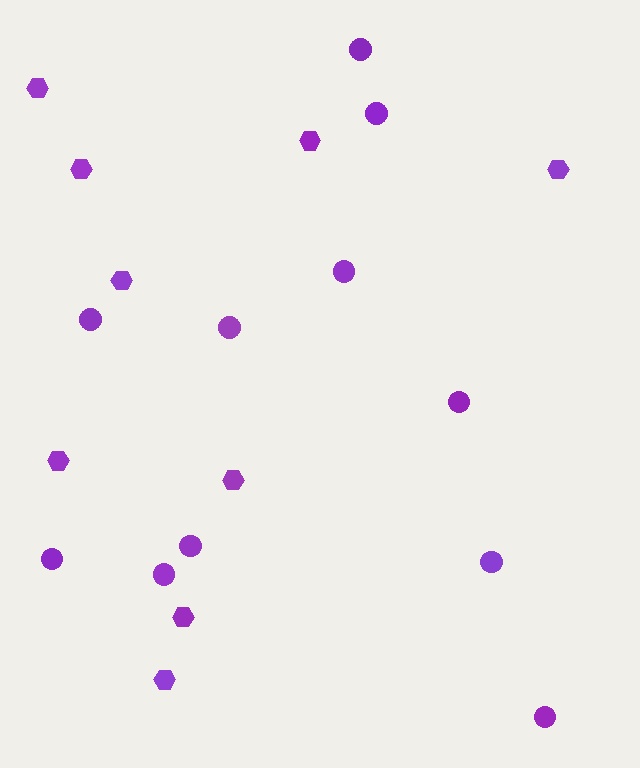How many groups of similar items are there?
There are 2 groups: one group of circles (11) and one group of hexagons (9).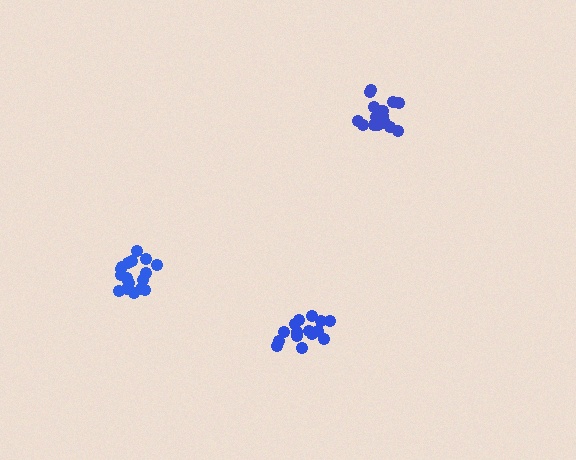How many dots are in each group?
Group 1: 18 dots, Group 2: 16 dots, Group 3: 15 dots (49 total).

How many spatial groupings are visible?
There are 3 spatial groupings.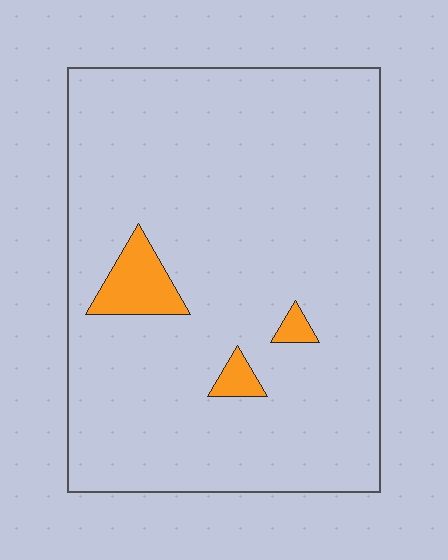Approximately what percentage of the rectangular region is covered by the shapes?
Approximately 5%.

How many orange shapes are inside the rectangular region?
3.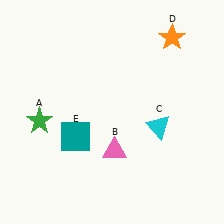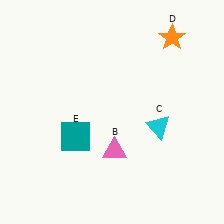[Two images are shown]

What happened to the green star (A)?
The green star (A) was removed in Image 2. It was in the bottom-left area of Image 1.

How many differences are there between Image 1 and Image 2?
There is 1 difference between the two images.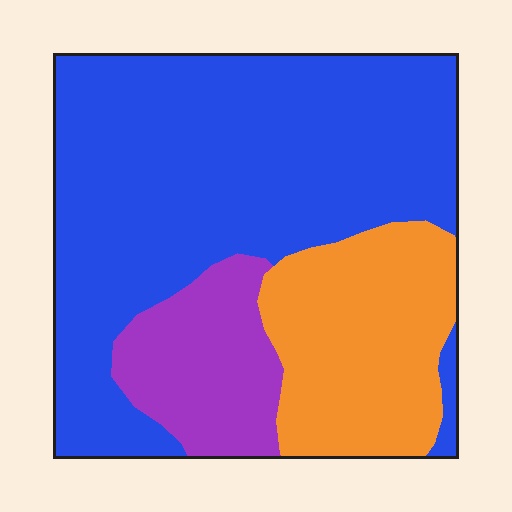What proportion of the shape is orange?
Orange covers around 25% of the shape.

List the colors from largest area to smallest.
From largest to smallest: blue, orange, purple.